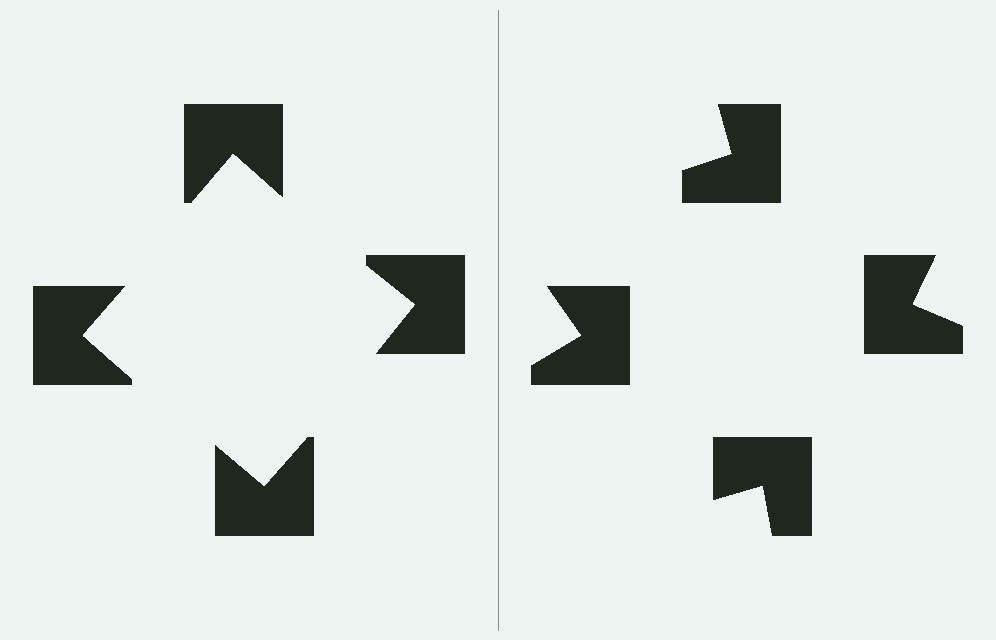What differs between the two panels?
The notched squares are positioned identically on both sides; only the wedge orientations differ. On the left they align to a square; on the right they are misaligned.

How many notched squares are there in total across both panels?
8 — 4 on each side.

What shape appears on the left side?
An illusory square.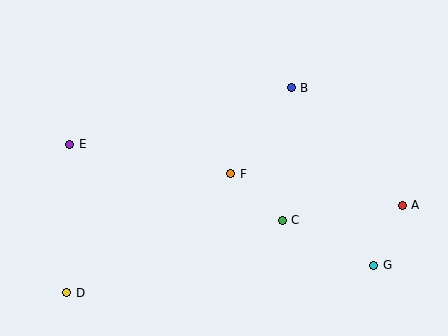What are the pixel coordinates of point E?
Point E is at (70, 144).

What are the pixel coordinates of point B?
Point B is at (291, 88).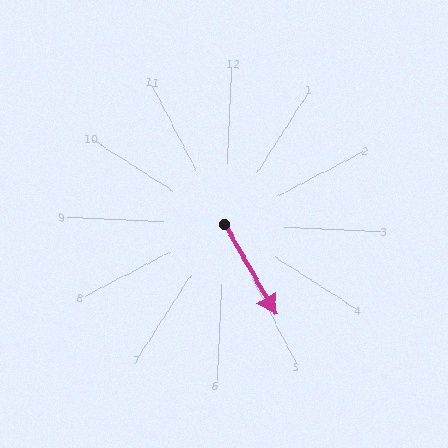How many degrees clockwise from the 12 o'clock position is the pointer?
Approximately 148 degrees.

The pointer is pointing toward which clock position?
Roughly 5 o'clock.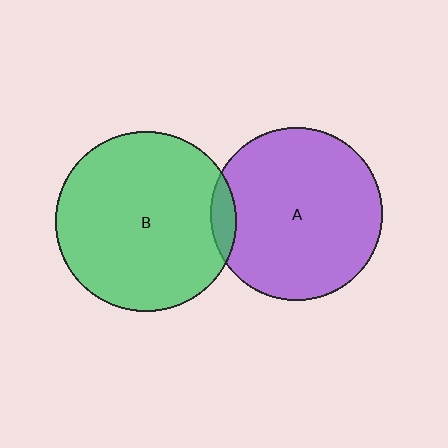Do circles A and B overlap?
Yes.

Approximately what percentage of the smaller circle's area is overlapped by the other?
Approximately 5%.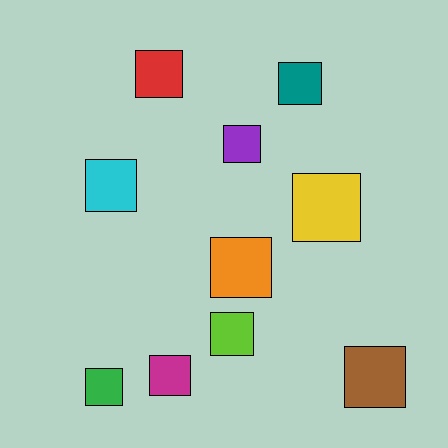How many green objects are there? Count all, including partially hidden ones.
There is 1 green object.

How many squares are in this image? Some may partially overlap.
There are 10 squares.